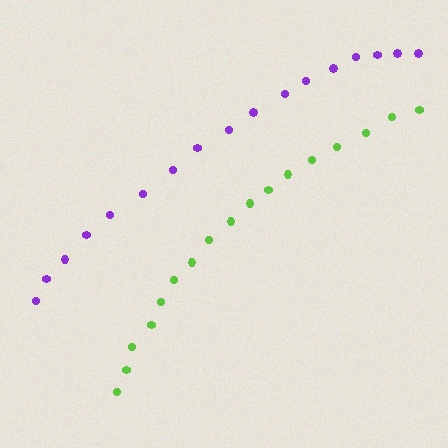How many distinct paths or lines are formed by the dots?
There are 2 distinct paths.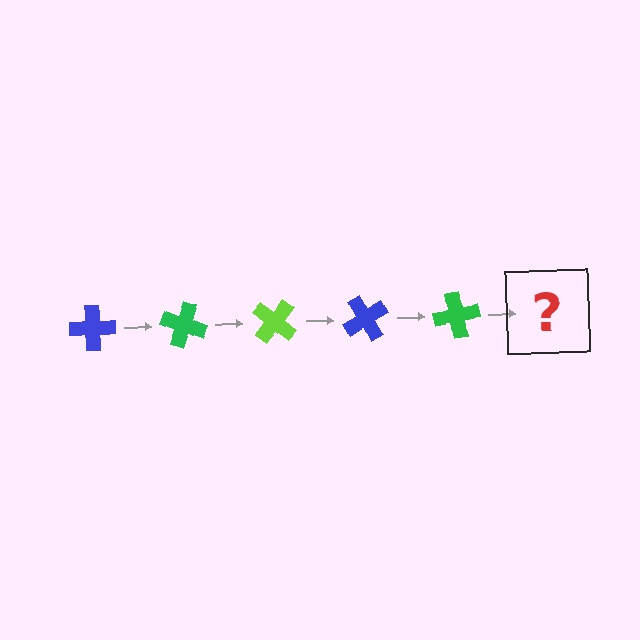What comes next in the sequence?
The next element should be a lime cross, rotated 100 degrees from the start.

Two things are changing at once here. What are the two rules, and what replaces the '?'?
The two rules are that it rotates 20 degrees each step and the color cycles through blue, green, and lime. The '?' should be a lime cross, rotated 100 degrees from the start.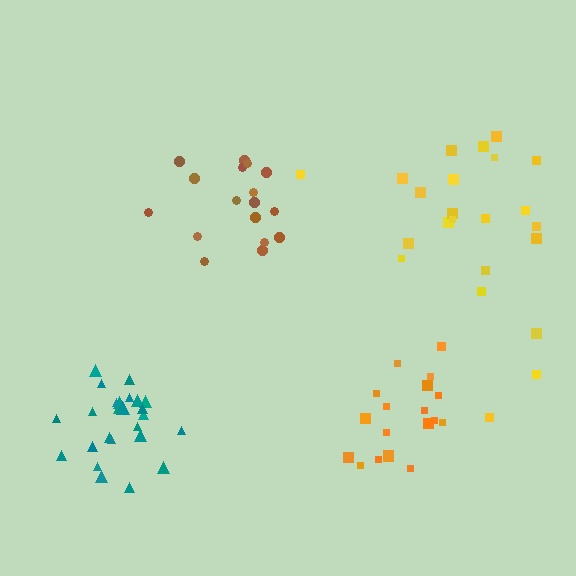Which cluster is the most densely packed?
Teal.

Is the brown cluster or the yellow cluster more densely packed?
Brown.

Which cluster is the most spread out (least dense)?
Yellow.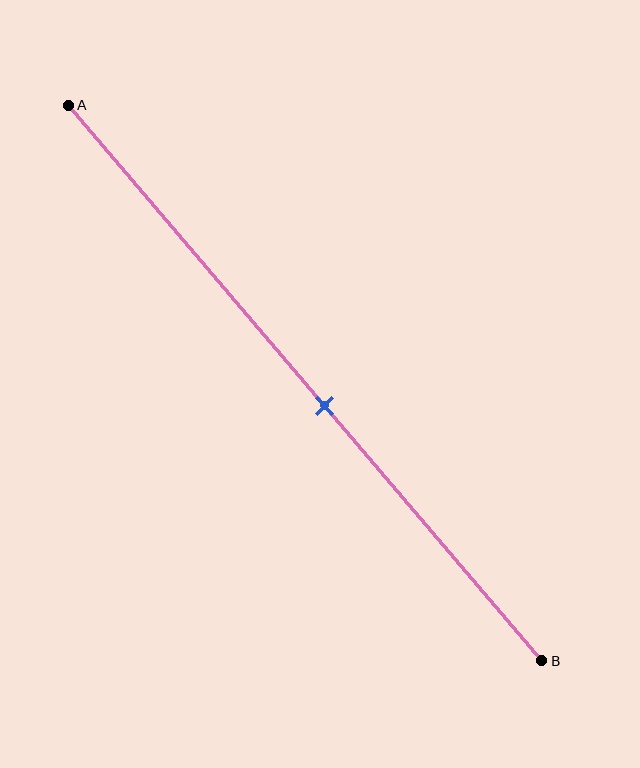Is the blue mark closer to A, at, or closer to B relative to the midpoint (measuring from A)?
The blue mark is closer to point B than the midpoint of segment AB.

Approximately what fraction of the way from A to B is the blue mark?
The blue mark is approximately 55% of the way from A to B.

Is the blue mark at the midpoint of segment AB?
No, the mark is at about 55% from A, not at the 50% midpoint.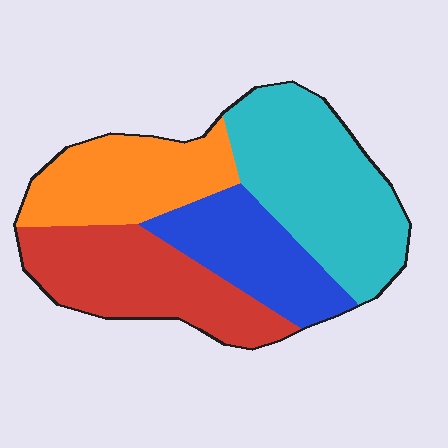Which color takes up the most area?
Cyan, at roughly 35%.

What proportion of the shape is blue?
Blue takes up between a sixth and a third of the shape.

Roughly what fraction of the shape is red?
Red covers around 25% of the shape.